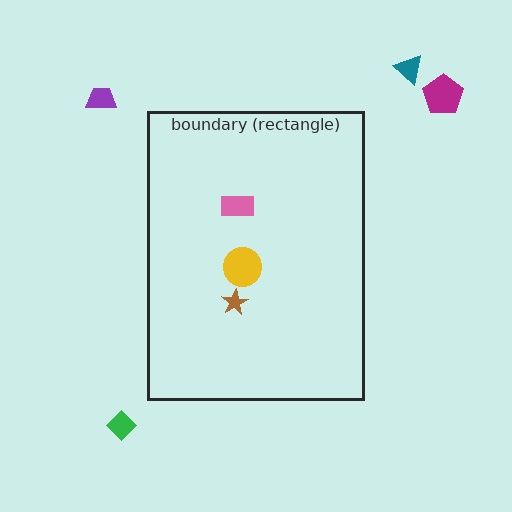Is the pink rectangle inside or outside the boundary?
Inside.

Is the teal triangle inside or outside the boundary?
Outside.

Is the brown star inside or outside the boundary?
Inside.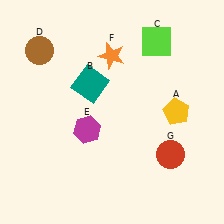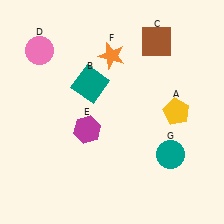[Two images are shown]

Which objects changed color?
C changed from lime to brown. D changed from brown to pink. G changed from red to teal.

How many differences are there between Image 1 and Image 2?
There are 3 differences between the two images.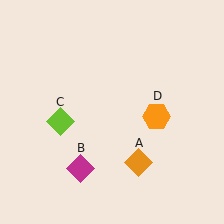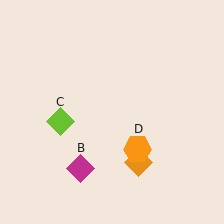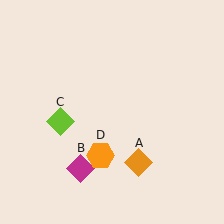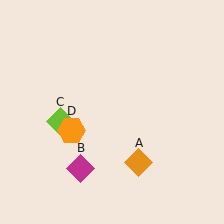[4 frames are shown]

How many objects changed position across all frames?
1 object changed position: orange hexagon (object D).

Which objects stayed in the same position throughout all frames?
Orange diamond (object A) and magenta diamond (object B) and lime diamond (object C) remained stationary.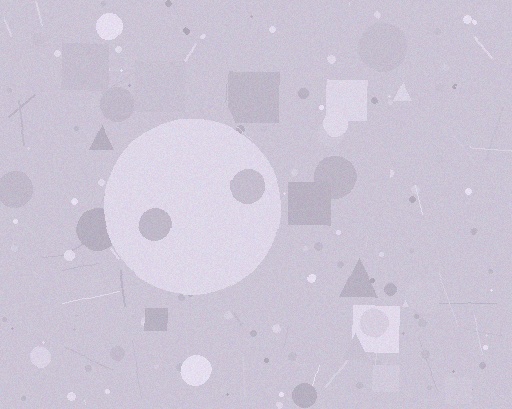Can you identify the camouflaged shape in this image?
The camouflaged shape is a circle.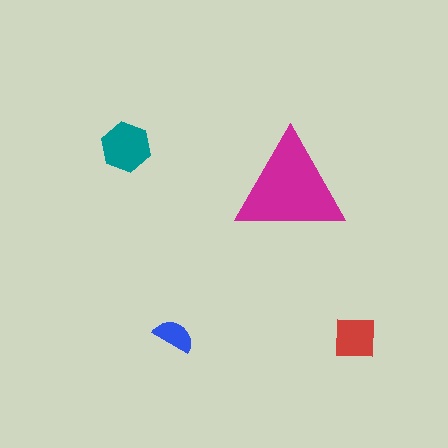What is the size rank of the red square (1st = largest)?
3rd.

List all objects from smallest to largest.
The blue semicircle, the red square, the teal hexagon, the magenta triangle.